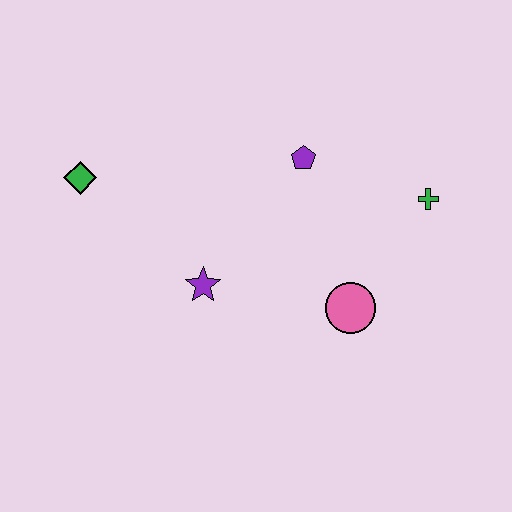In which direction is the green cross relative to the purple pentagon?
The green cross is to the right of the purple pentagon.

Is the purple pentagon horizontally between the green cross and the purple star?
Yes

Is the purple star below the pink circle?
No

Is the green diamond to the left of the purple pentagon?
Yes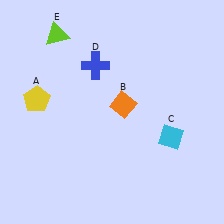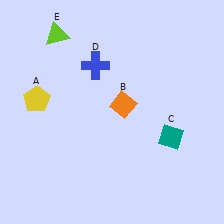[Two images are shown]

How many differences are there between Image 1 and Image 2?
There is 1 difference between the two images.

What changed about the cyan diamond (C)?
In Image 1, C is cyan. In Image 2, it changed to teal.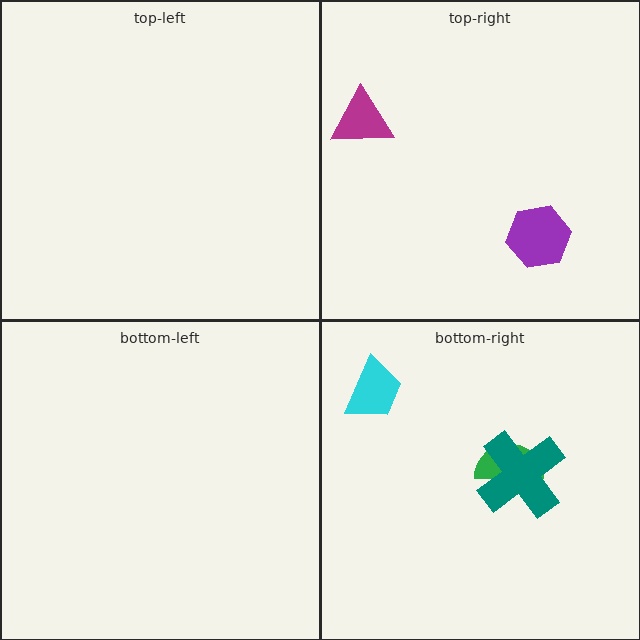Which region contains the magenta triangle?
The top-right region.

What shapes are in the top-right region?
The magenta triangle, the purple hexagon.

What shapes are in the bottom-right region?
The green semicircle, the teal cross, the cyan trapezoid.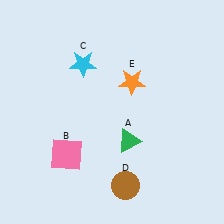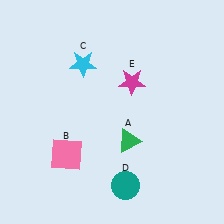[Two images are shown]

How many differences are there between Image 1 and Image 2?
There are 2 differences between the two images.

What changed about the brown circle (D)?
In Image 1, D is brown. In Image 2, it changed to teal.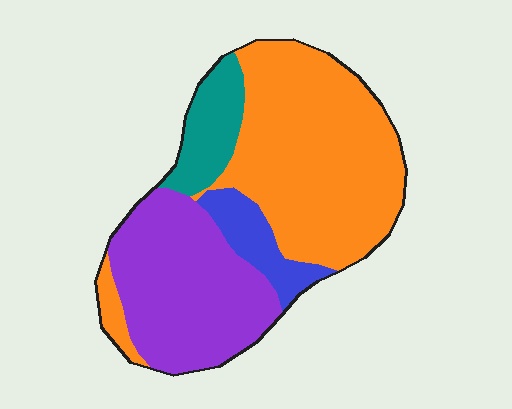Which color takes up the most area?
Orange, at roughly 50%.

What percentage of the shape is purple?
Purple takes up about one third (1/3) of the shape.